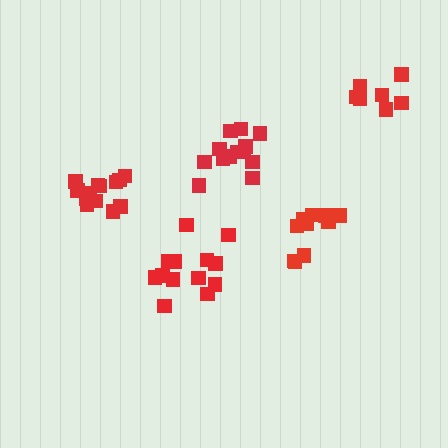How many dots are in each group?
Group 1: 7 dots, Group 2: 10 dots, Group 3: 13 dots, Group 4: 13 dots, Group 5: 13 dots (56 total).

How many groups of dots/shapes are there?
There are 5 groups.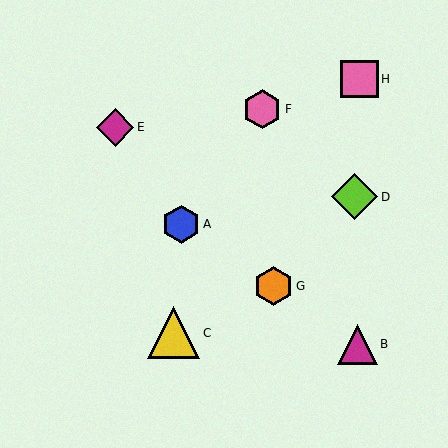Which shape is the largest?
The yellow triangle (labeled C) is the largest.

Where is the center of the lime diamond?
The center of the lime diamond is at (355, 197).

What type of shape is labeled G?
Shape G is an orange hexagon.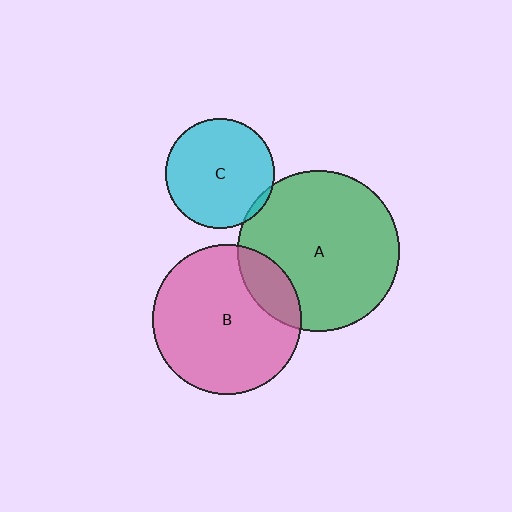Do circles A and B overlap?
Yes.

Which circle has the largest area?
Circle A (green).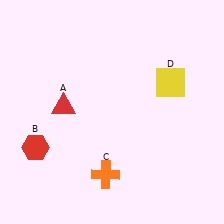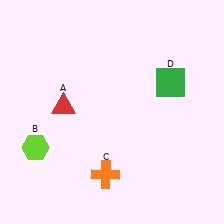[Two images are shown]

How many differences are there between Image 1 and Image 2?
There are 2 differences between the two images.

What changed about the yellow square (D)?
In Image 1, D is yellow. In Image 2, it changed to green.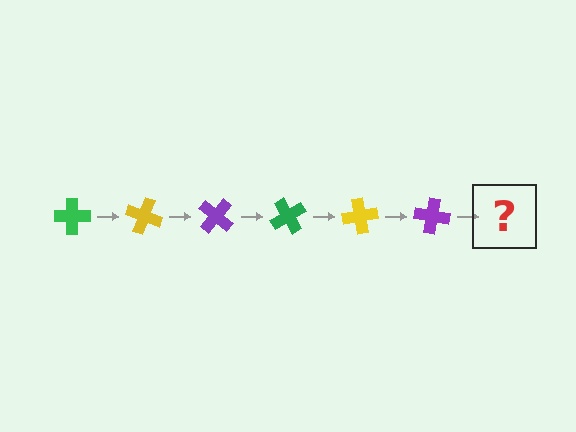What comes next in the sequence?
The next element should be a green cross, rotated 120 degrees from the start.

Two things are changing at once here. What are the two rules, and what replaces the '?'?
The two rules are that it rotates 20 degrees each step and the color cycles through green, yellow, and purple. The '?' should be a green cross, rotated 120 degrees from the start.